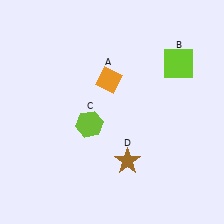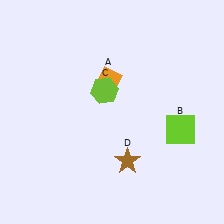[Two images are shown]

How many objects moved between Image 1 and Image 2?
2 objects moved between the two images.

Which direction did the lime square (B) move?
The lime square (B) moved down.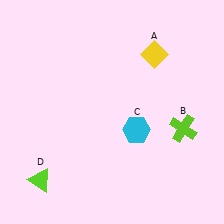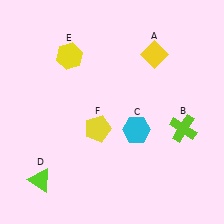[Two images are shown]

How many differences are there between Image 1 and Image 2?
There are 2 differences between the two images.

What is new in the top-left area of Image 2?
A yellow hexagon (E) was added in the top-left area of Image 2.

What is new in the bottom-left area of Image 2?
A yellow pentagon (F) was added in the bottom-left area of Image 2.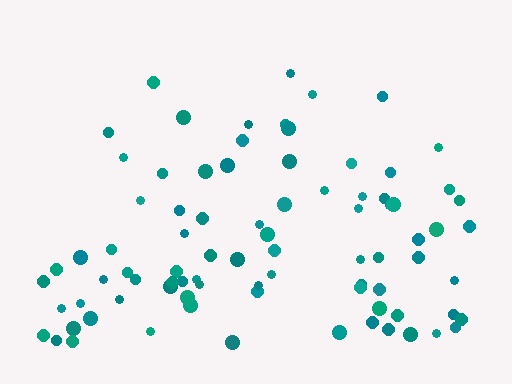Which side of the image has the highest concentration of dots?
The bottom.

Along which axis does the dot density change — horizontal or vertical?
Vertical.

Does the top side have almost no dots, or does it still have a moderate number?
Still a moderate number, just noticeably fewer than the bottom.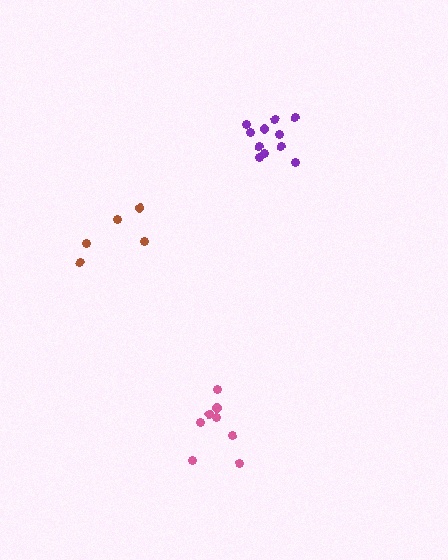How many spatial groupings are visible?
There are 3 spatial groupings.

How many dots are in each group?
Group 1: 8 dots, Group 2: 11 dots, Group 3: 5 dots (24 total).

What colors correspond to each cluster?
The clusters are colored: pink, purple, brown.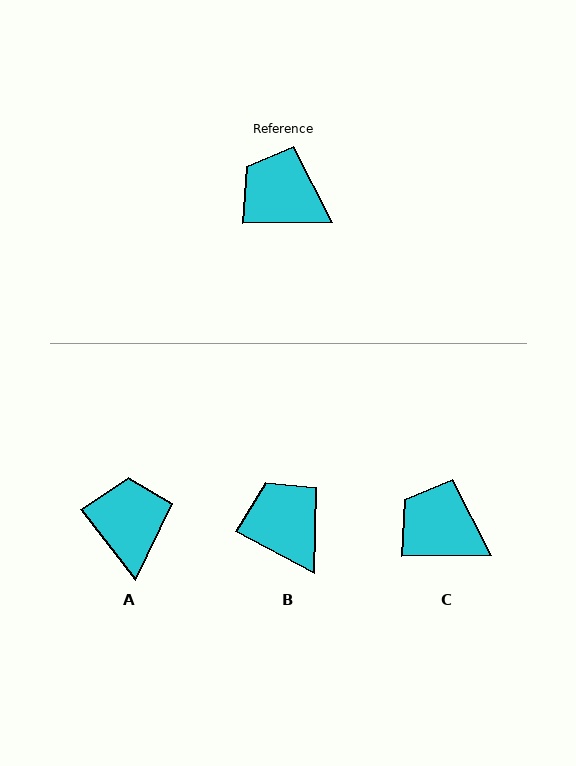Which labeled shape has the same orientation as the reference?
C.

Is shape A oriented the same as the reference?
No, it is off by about 53 degrees.